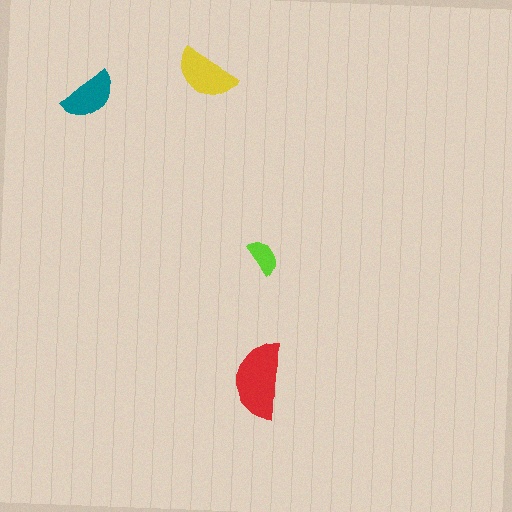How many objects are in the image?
There are 4 objects in the image.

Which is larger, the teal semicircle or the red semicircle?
The red one.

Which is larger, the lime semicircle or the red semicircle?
The red one.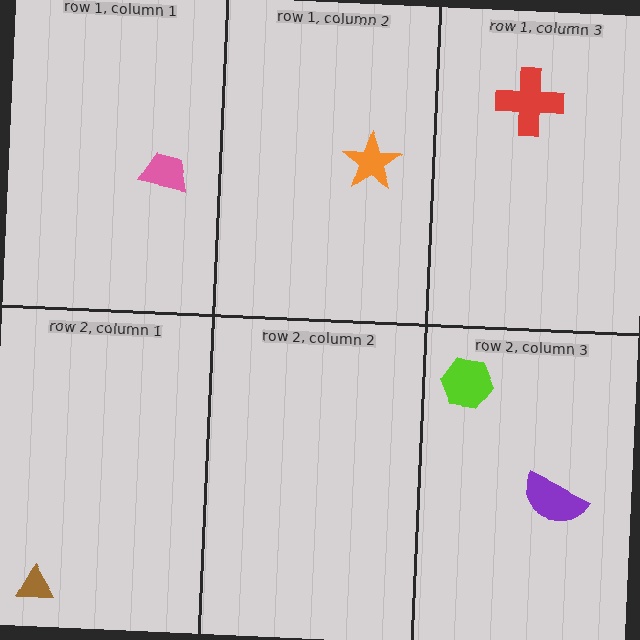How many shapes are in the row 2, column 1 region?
1.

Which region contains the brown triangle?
The row 2, column 1 region.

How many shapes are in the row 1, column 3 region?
1.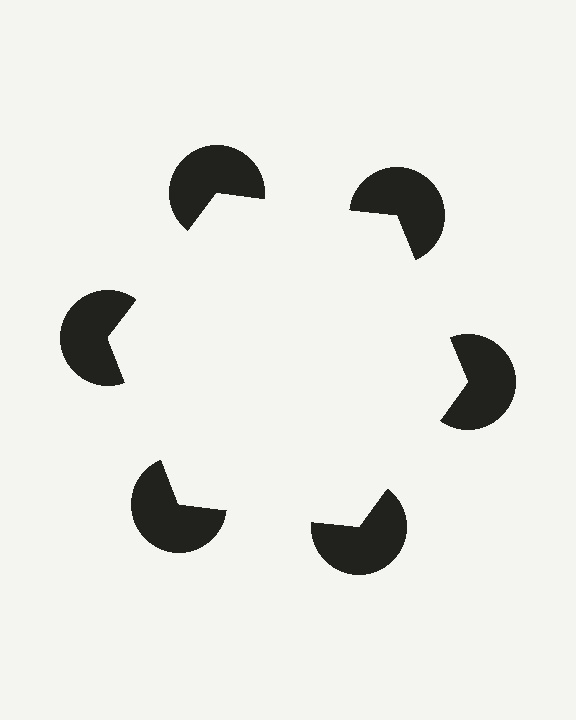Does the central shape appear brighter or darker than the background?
It typically appears slightly brighter than the background, even though no actual brightness change is drawn.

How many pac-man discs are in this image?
There are 6 — one at each vertex of the illusory hexagon.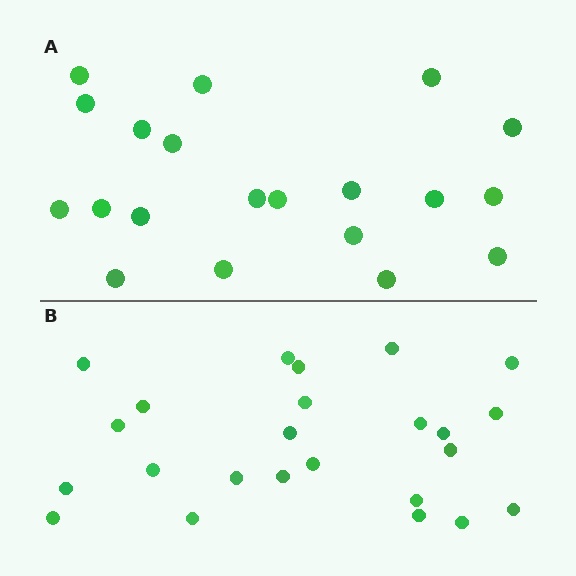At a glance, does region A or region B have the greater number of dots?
Region B (the bottom region) has more dots.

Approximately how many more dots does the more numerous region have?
Region B has about 4 more dots than region A.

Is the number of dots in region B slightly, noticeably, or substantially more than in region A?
Region B has only slightly more — the two regions are fairly close. The ratio is roughly 1.2 to 1.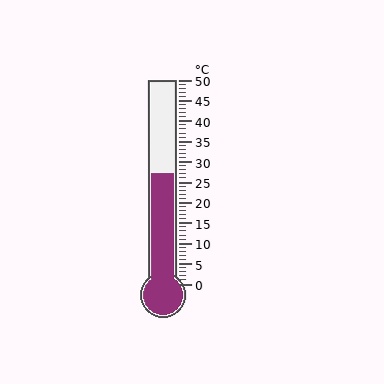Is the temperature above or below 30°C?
The temperature is below 30°C.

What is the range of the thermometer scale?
The thermometer scale ranges from 0°C to 50°C.